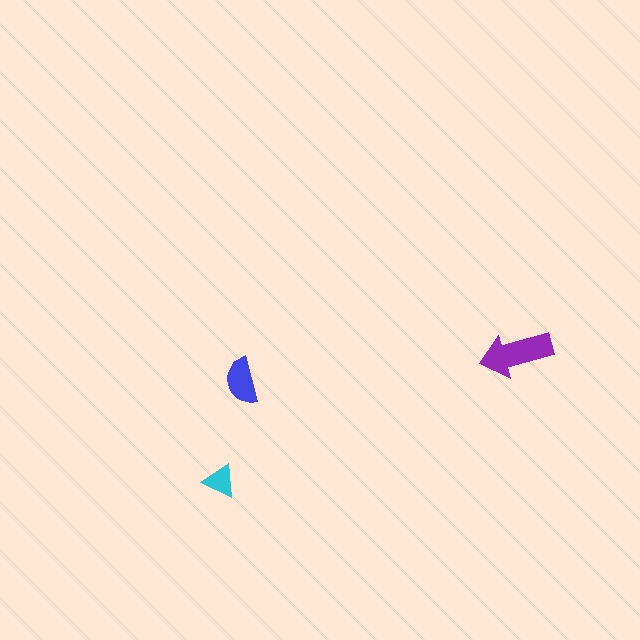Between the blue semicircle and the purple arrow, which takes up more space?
The purple arrow.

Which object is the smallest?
The cyan triangle.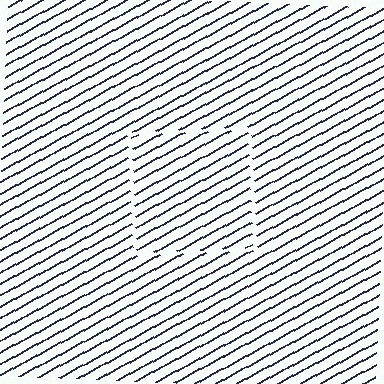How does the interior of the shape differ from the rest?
The interior of the shape contains the same grating, shifted by half a period — the contour is defined by the phase discontinuity where line-ends from the inner and outer gratings abut.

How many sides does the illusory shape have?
4 sides — the line-ends trace a square.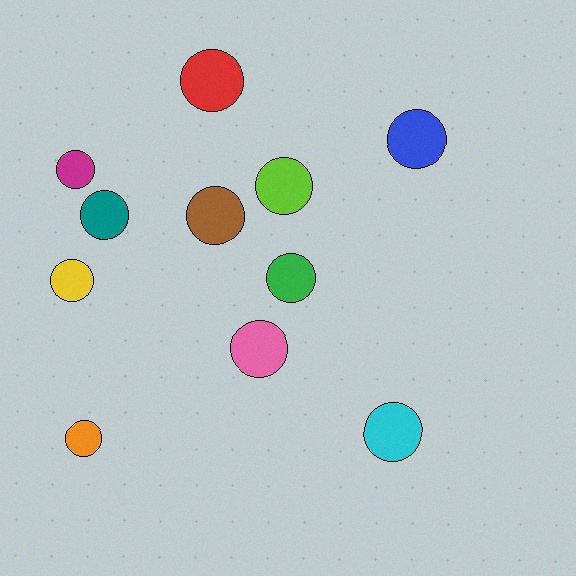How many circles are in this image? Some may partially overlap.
There are 11 circles.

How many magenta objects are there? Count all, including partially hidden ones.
There is 1 magenta object.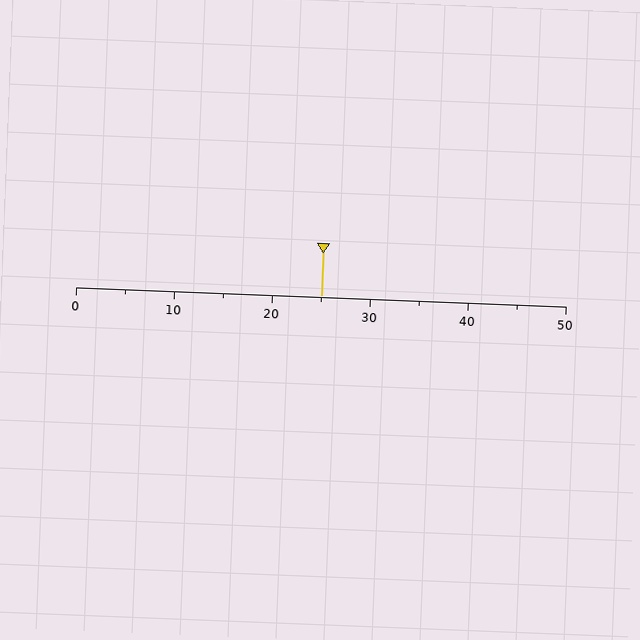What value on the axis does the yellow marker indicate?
The marker indicates approximately 25.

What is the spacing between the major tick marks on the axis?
The major ticks are spaced 10 apart.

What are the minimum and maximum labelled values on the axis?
The axis runs from 0 to 50.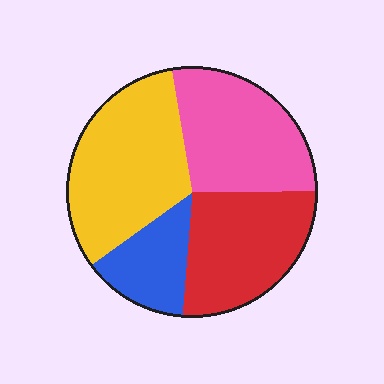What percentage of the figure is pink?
Pink covers around 25% of the figure.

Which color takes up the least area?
Blue, at roughly 15%.